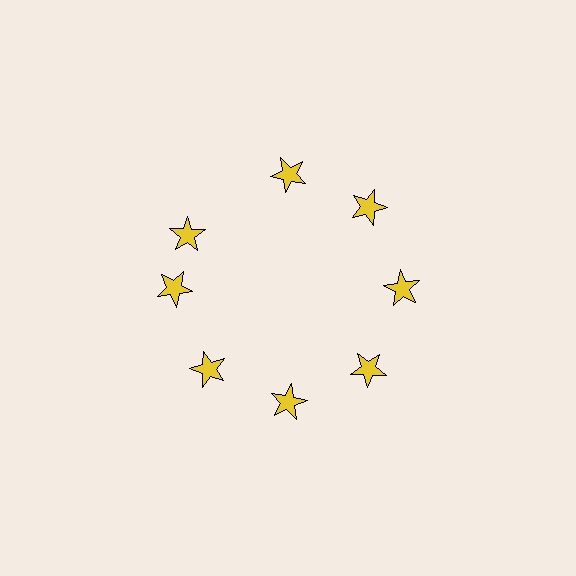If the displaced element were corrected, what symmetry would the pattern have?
It would have 8-fold rotational symmetry — the pattern would map onto itself every 45 degrees.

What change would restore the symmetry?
The symmetry would be restored by rotating it back into even spacing with its neighbors so that all 8 stars sit at equal angles and equal distance from the center.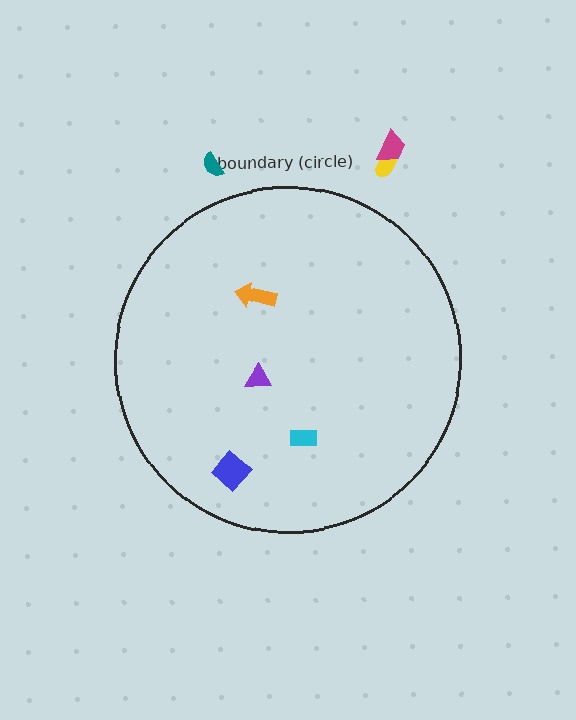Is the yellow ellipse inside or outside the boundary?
Outside.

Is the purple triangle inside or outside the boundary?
Inside.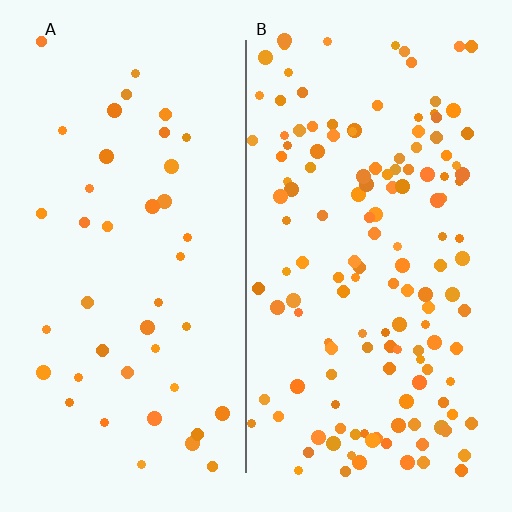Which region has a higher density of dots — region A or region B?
B (the right).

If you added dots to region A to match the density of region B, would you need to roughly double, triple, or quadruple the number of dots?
Approximately triple.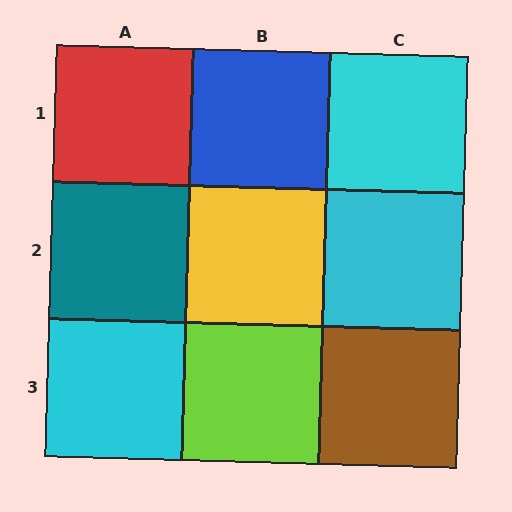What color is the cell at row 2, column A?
Teal.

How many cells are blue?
1 cell is blue.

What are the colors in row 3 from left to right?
Cyan, lime, brown.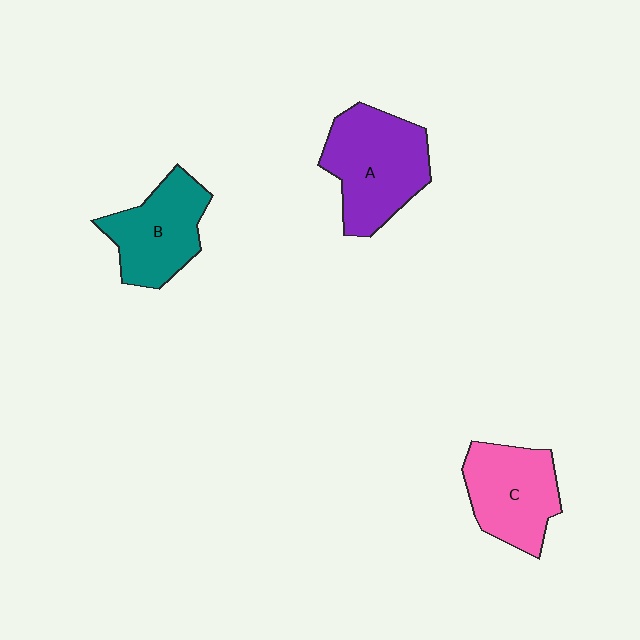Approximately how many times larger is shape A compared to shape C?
Approximately 1.2 times.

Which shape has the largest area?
Shape A (purple).